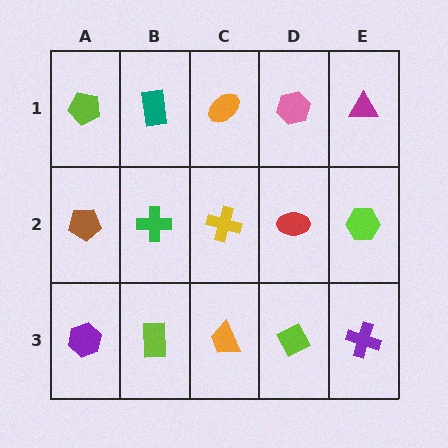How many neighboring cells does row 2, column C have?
4.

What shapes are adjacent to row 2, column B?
A teal rectangle (row 1, column B), a lime rectangle (row 3, column B), a brown pentagon (row 2, column A), a yellow cross (row 2, column C).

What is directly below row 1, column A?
A brown pentagon.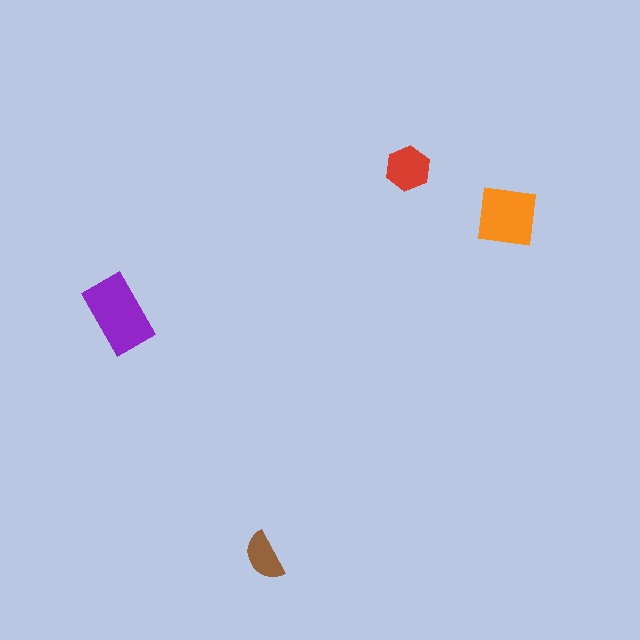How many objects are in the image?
There are 4 objects in the image.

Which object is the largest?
The purple rectangle.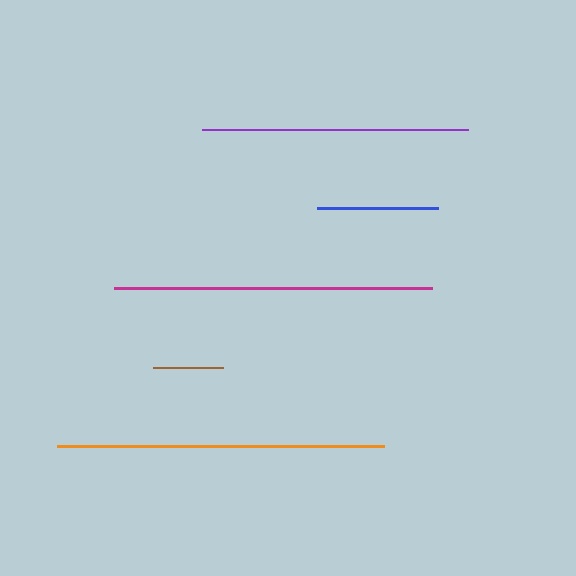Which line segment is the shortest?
The brown line is the shortest at approximately 71 pixels.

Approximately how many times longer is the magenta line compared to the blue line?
The magenta line is approximately 2.6 times the length of the blue line.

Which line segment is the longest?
The orange line is the longest at approximately 327 pixels.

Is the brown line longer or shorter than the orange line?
The orange line is longer than the brown line.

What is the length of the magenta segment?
The magenta segment is approximately 318 pixels long.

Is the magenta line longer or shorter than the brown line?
The magenta line is longer than the brown line.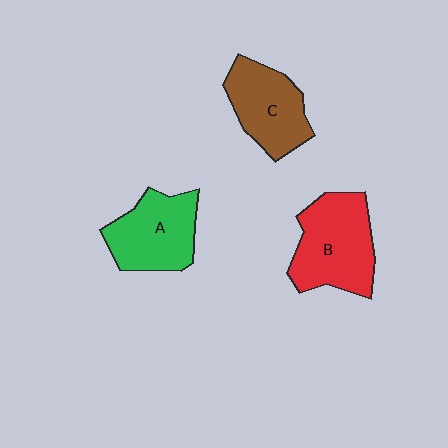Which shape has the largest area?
Shape B (red).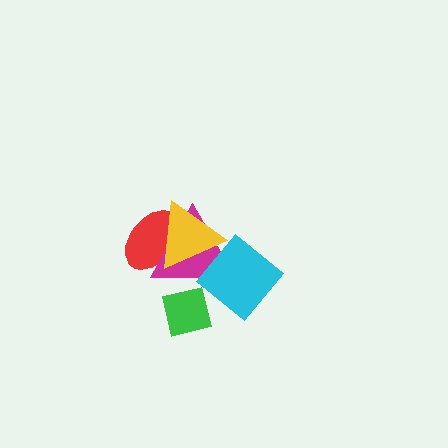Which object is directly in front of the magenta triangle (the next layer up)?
The green square is directly in front of the magenta triangle.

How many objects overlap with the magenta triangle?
4 objects overlap with the magenta triangle.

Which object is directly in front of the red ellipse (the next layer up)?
The magenta triangle is directly in front of the red ellipse.